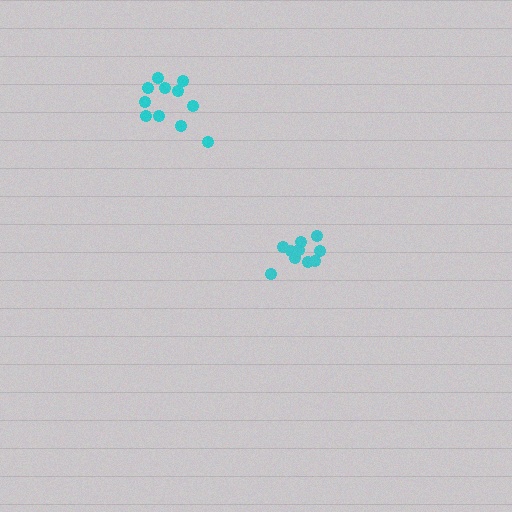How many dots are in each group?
Group 1: 10 dots, Group 2: 11 dots (21 total).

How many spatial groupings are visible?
There are 2 spatial groupings.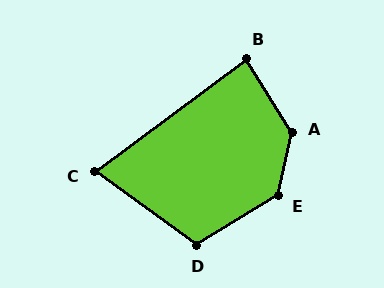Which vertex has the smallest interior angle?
C, at approximately 73 degrees.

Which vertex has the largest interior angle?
A, at approximately 136 degrees.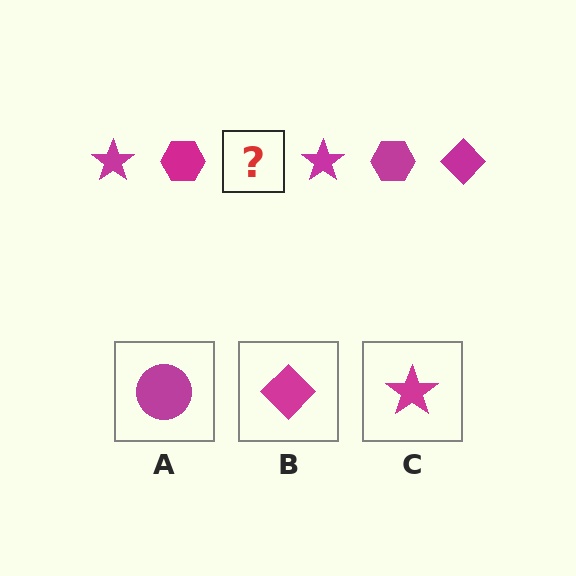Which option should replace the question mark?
Option B.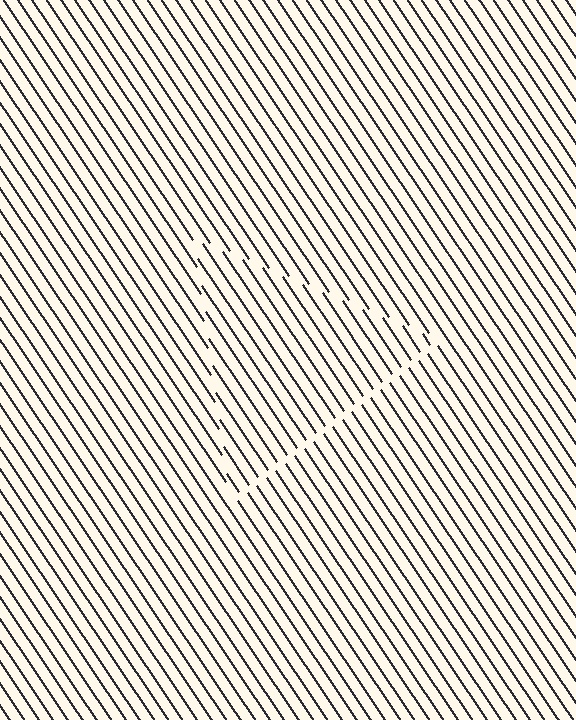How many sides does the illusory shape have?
3 sides — the line-ends trace a triangle.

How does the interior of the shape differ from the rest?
The interior of the shape contains the same grating, shifted by half a period — the contour is defined by the phase discontinuity where line-ends from the inner and outer gratings abut.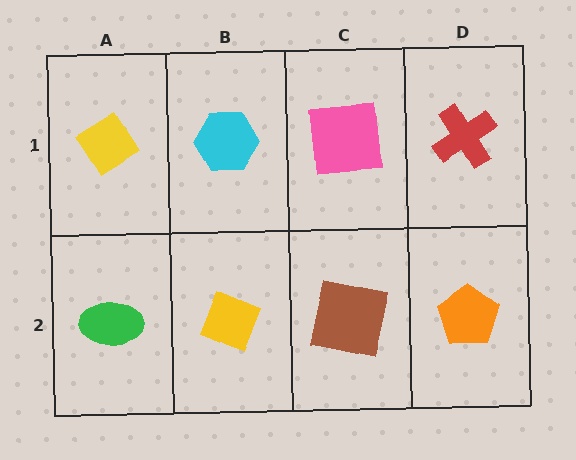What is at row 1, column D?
A red cross.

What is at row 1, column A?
A yellow diamond.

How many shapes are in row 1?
4 shapes.